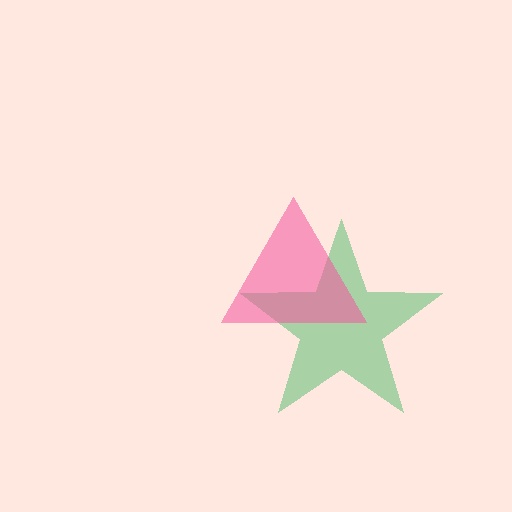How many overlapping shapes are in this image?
There are 2 overlapping shapes in the image.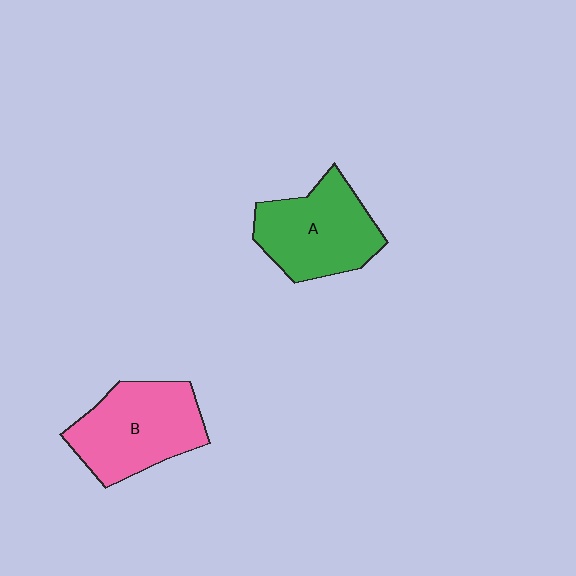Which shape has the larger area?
Shape B (pink).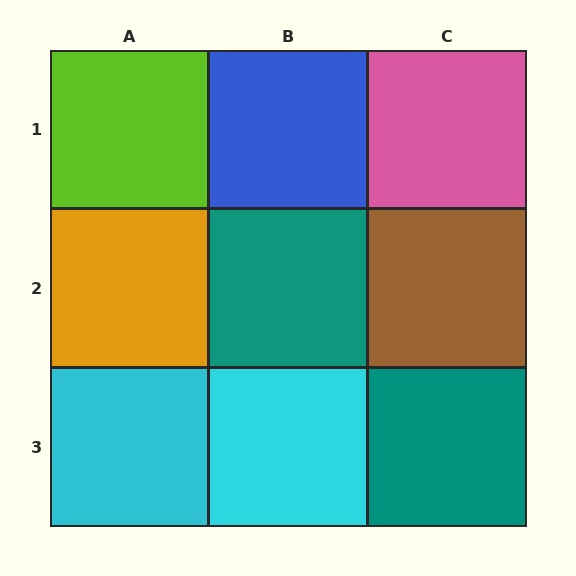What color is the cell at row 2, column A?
Orange.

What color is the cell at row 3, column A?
Cyan.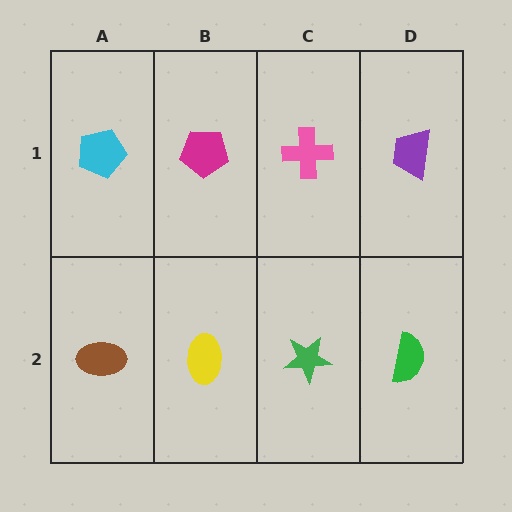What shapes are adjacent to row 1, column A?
A brown ellipse (row 2, column A), a magenta pentagon (row 1, column B).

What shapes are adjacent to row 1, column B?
A yellow ellipse (row 2, column B), a cyan pentagon (row 1, column A), a pink cross (row 1, column C).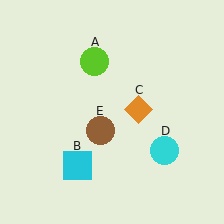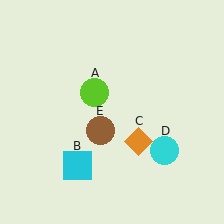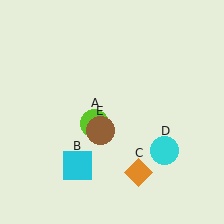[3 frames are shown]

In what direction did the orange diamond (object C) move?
The orange diamond (object C) moved down.